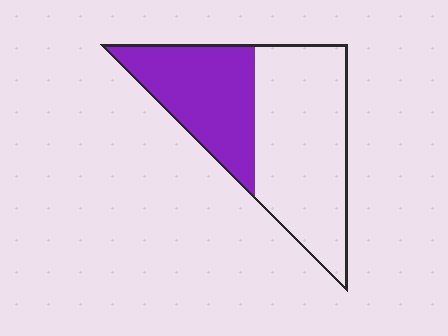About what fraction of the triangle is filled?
About two fifths (2/5).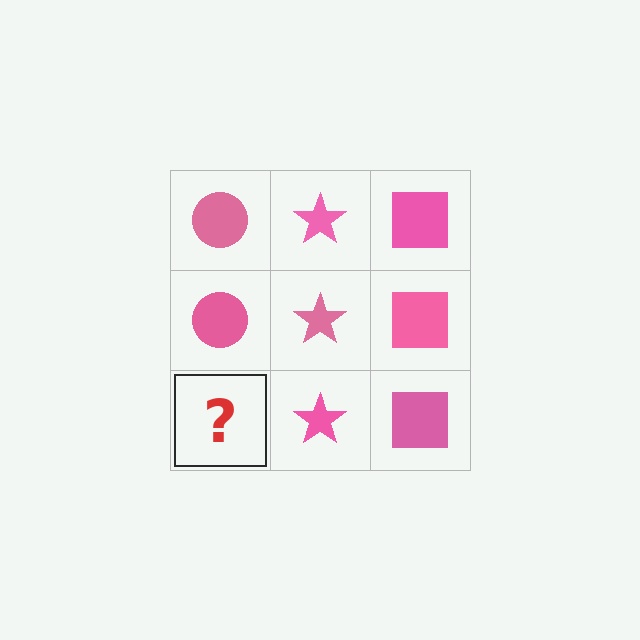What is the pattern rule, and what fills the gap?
The rule is that each column has a consistent shape. The gap should be filled with a pink circle.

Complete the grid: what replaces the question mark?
The question mark should be replaced with a pink circle.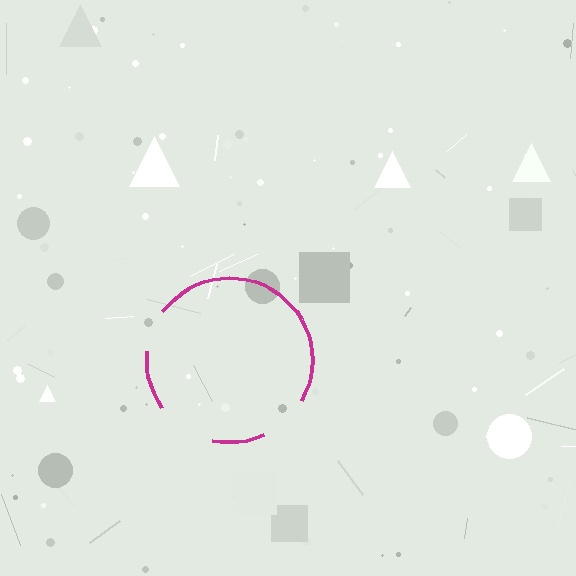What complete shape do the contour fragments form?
The contour fragments form a circle.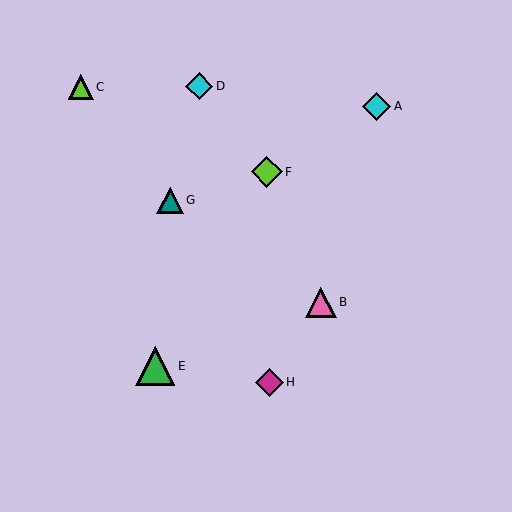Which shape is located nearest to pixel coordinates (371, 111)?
The cyan diamond (labeled A) at (377, 106) is nearest to that location.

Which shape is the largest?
The green triangle (labeled E) is the largest.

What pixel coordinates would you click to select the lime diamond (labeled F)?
Click at (267, 172) to select the lime diamond F.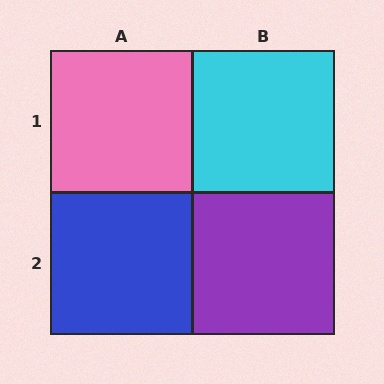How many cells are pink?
1 cell is pink.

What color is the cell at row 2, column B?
Purple.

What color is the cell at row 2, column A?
Blue.